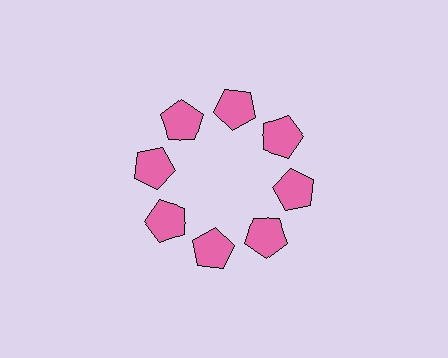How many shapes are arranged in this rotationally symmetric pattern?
There are 8 shapes, arranged in 8 groups of 1.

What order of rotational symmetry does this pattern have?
This pattern has 8-fold rotational symmetry.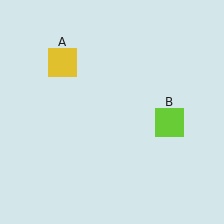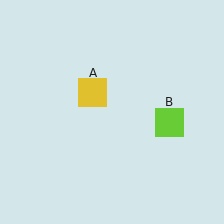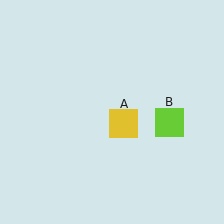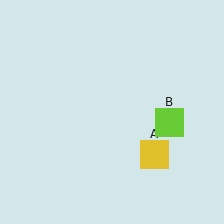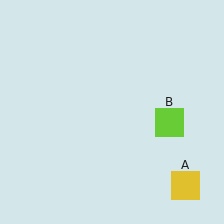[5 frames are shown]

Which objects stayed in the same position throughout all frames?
Lime square (object B) remained stationary.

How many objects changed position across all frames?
1 object changed position: yellow square (object A).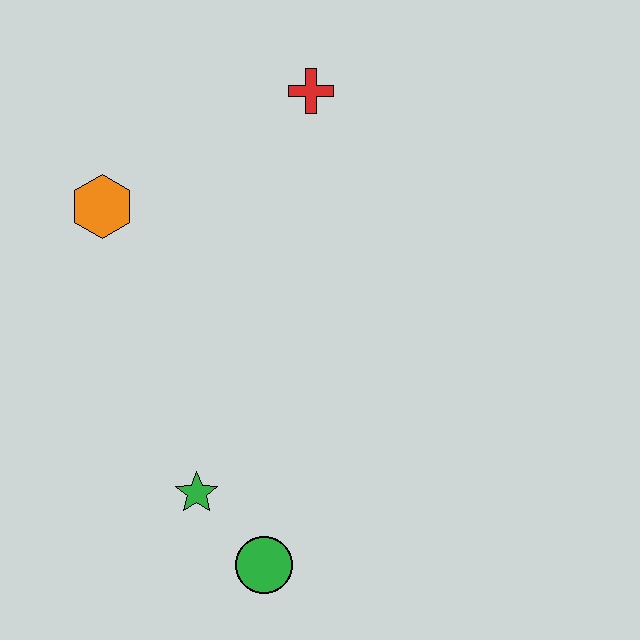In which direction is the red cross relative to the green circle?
The red cross is above the green circle.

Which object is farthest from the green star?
The red cross is farthest from the green star.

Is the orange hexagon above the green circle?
Yes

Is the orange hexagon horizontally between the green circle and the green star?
No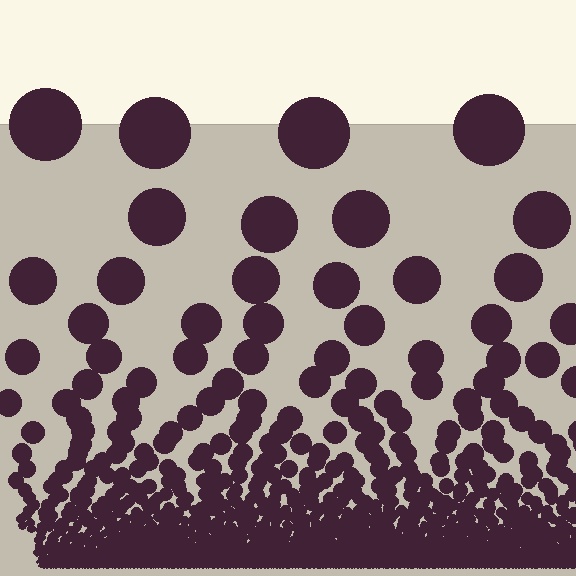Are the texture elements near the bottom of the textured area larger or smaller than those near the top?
Smaller. The gradient is inverted — elements near the bottom are smaller and denser.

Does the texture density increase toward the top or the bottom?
Density increases toward the bottom.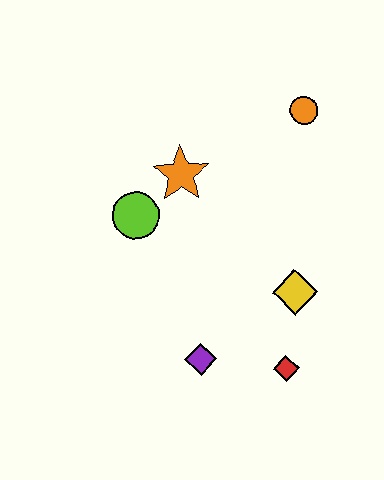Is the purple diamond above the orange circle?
No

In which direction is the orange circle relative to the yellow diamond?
The orange circle is above the yellow diamond.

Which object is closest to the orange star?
The lime circle is closest to the orange star.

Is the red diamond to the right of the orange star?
Yes